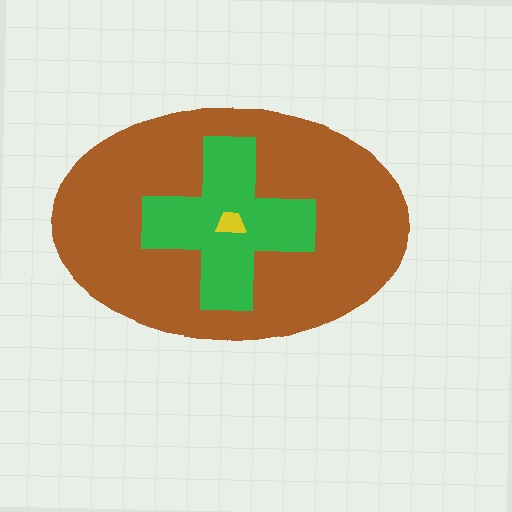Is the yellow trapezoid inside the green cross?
Yes.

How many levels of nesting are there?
3.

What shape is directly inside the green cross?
The yellow trapezoid.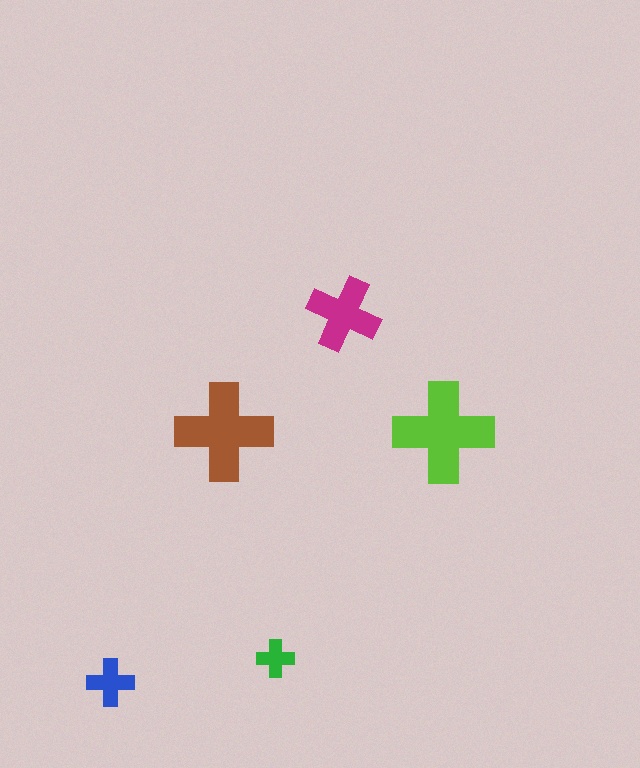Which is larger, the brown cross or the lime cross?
The lime one.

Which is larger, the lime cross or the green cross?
The lime one.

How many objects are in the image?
There are 5 objects in the image.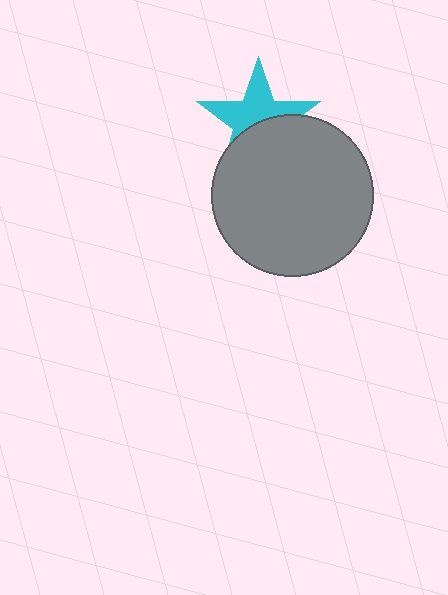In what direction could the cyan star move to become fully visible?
The cyan star could move up. That would shift it out from behind the gray circle entirely.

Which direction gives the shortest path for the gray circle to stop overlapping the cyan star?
Moving down gives the shortest separation.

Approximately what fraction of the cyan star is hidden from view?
Roughly 46% of the cyan star is hidden behind the gray circle.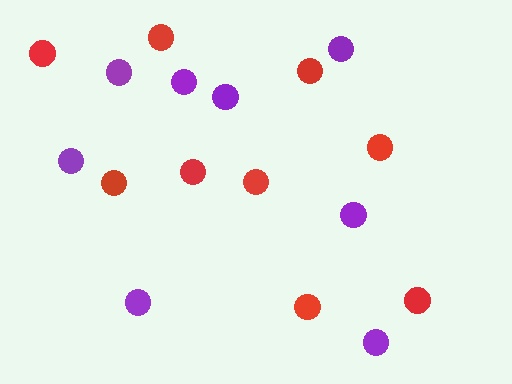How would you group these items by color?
There are 2 groups: one group of red circles (9) and one group of purple circles (8).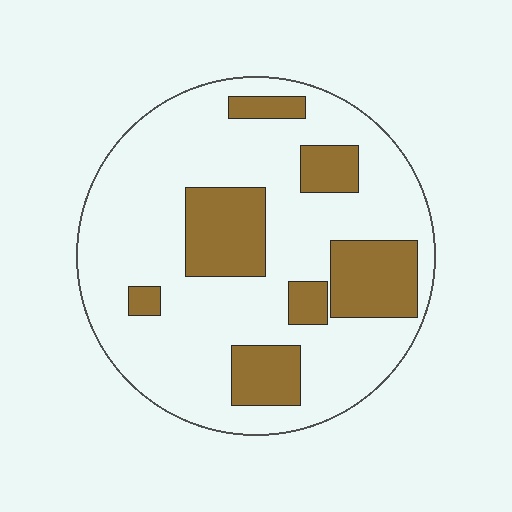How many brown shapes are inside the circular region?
7.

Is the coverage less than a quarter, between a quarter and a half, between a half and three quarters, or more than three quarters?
Between a quarter and a half.